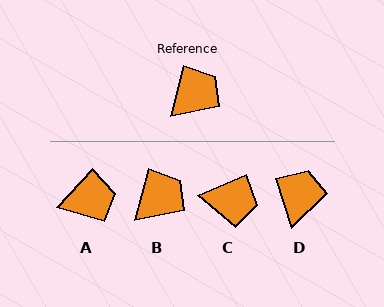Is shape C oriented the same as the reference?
No, it is off by about 52 degrees.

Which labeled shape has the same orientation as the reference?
B.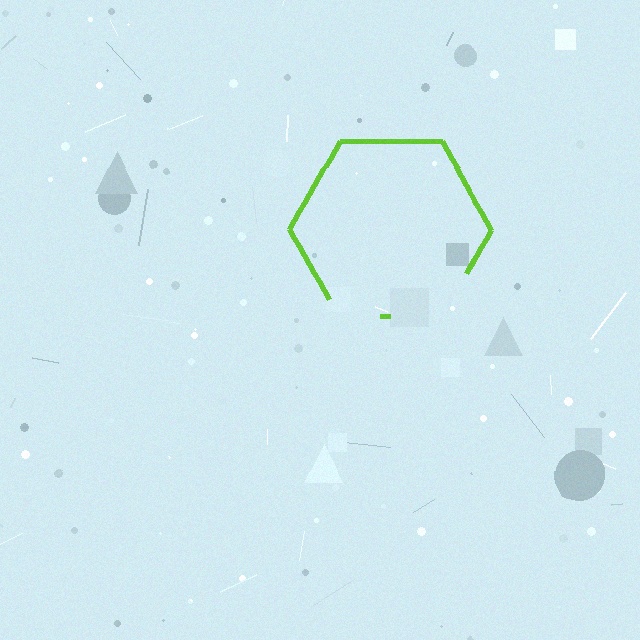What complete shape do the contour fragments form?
The contour fragments form a hexagon.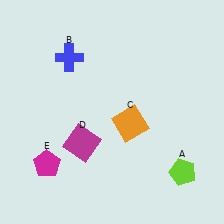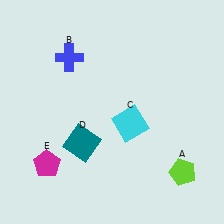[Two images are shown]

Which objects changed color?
C changed from orange to cyan. D changed from magenta to teal.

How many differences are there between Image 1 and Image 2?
There are 2 differences between the two images.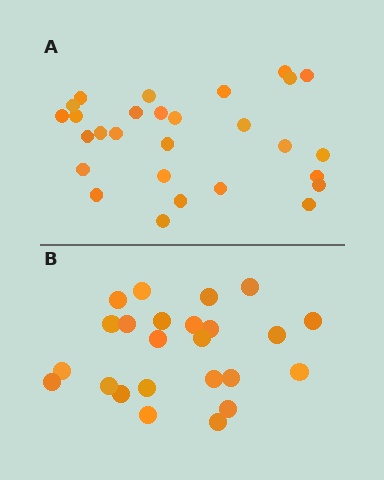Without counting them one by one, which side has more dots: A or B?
Region A (the top region) has more dots.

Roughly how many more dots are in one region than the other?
Region A has about 4 more dots than region B.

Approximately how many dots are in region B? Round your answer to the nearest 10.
About 20 dots. (The exact count is 24, which rounds to 20.)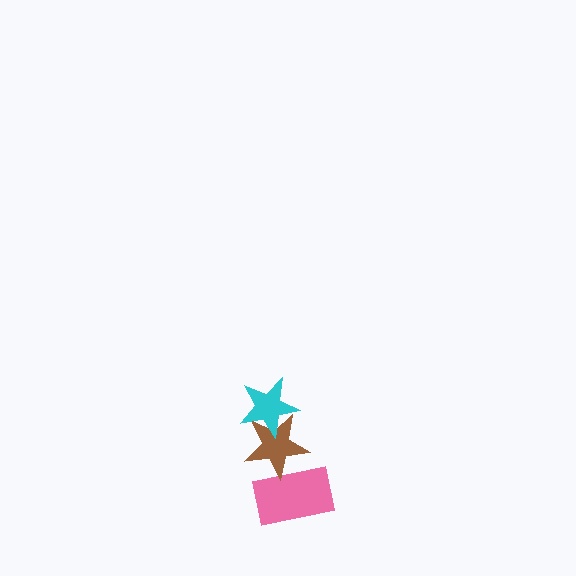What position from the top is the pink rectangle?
The pink rectangle is 3rd from the top.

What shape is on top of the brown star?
The cyan star is on top of the brown star.